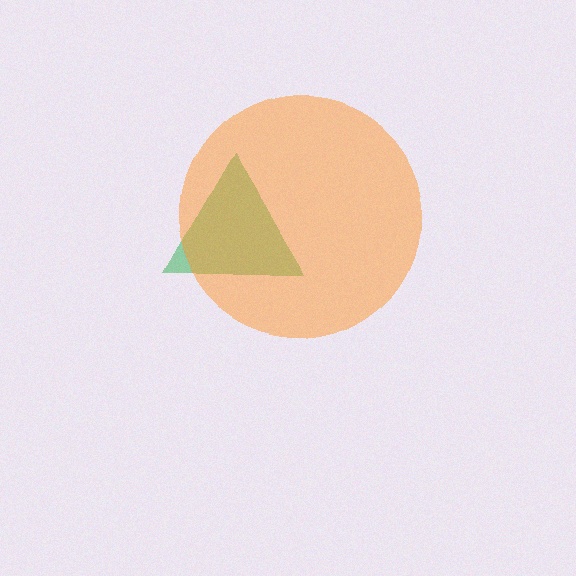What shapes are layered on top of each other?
The layered shapes are: a green triangle, an orange circle.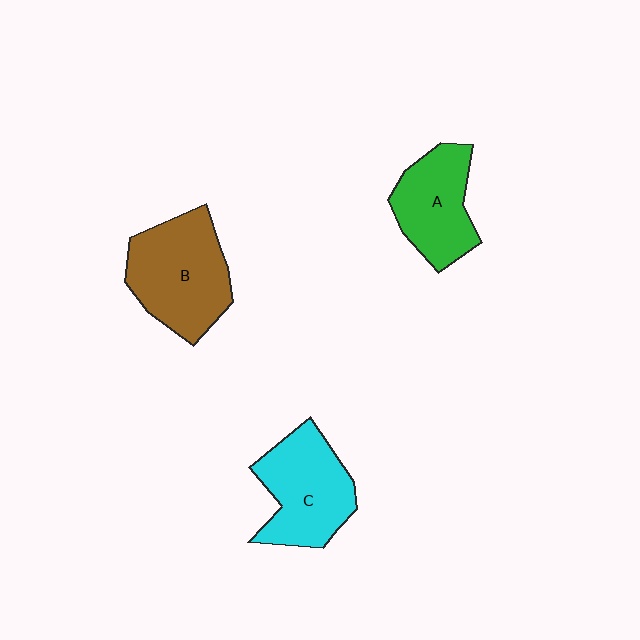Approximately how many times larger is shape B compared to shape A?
Approximately 1.3 times.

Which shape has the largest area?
Shape B (brown).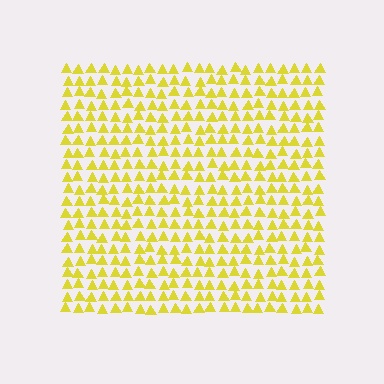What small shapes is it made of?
It is made of small triangles.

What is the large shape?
The large shape is a square.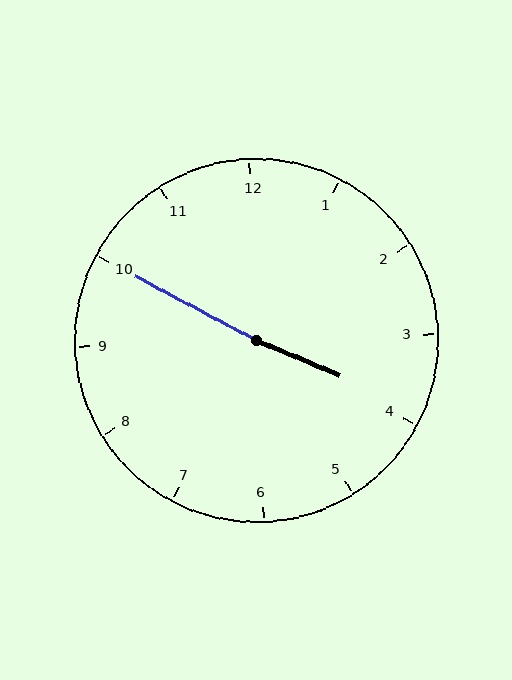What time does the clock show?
3:50.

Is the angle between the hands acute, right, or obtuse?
It is obtuse.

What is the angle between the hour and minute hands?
Approximately 175 degrees.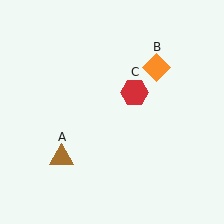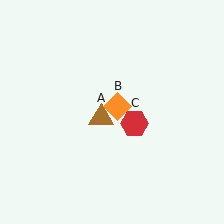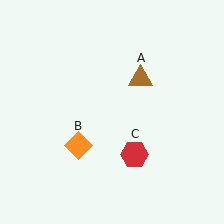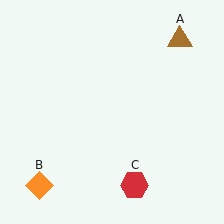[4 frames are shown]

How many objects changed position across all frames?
3 objects changed position: brown triangle (object A), orange diamond (object B), red hexagon (object C).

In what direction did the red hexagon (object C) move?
The red hexagon (object C) moved down.